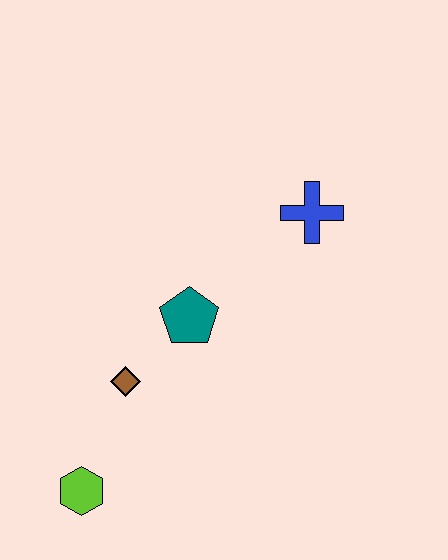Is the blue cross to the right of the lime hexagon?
Yes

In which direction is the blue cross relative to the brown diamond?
The blue cross is to the right of the brown diamond.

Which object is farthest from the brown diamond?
The blue cross is farthest from the brown diamond.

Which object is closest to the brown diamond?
The teal pentagon is closest to the brown diamond.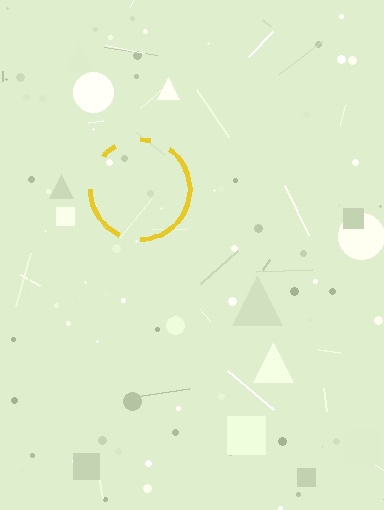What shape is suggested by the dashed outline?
The dashed outline suggests a circle.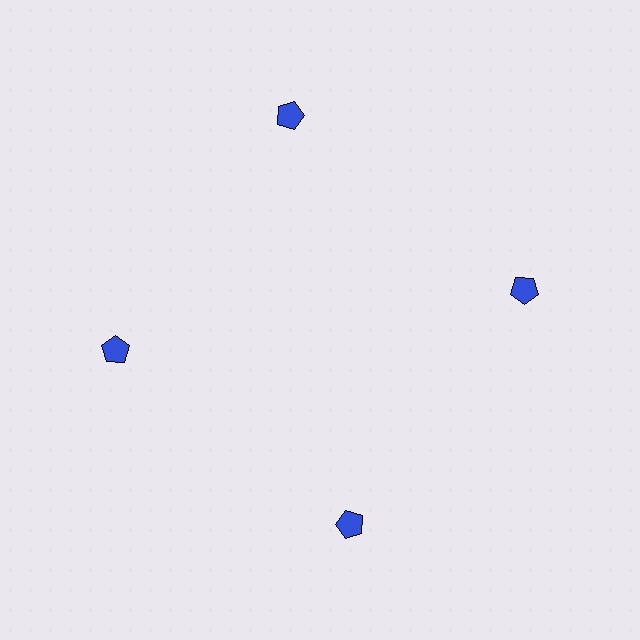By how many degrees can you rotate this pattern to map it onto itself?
The pattern maps onto itself every 90 degrees of rotation.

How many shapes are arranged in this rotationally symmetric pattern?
There are 4 shapes, arranged in 4 groups of 1.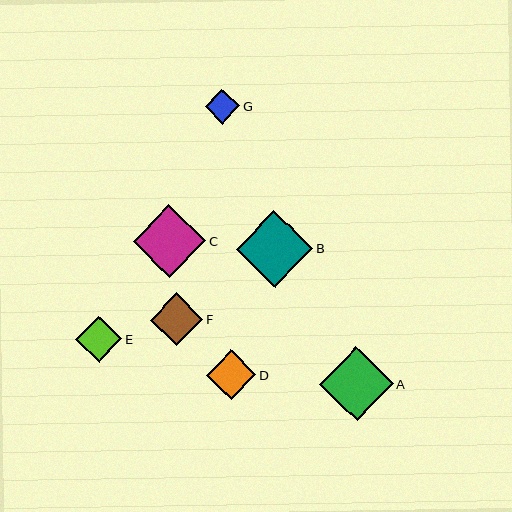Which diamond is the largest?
Diamond B is the largest with a size of approximately 77 pixels.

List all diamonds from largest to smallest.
From largest to smallest: B, A, C, F, D, E, G.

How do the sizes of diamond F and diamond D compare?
Diamond F and diamond D are approximately the same size.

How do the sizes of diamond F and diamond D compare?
Diamond F and diamond D are approximately the same size.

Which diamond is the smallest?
Diamond G is the smallest with a size of approximately 35 pixels.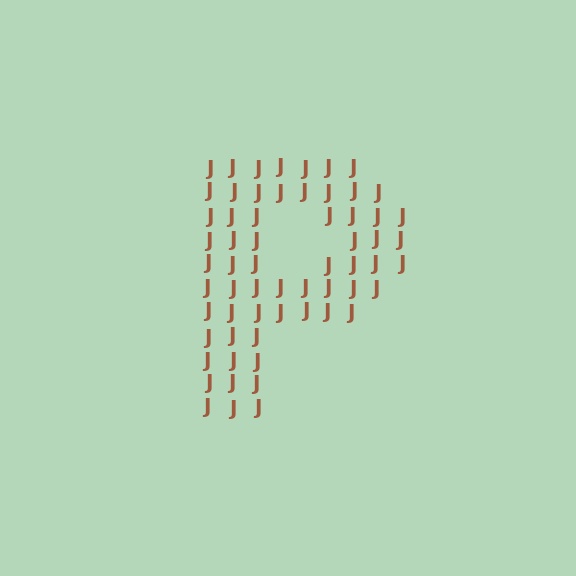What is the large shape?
The large shape is the letter P.